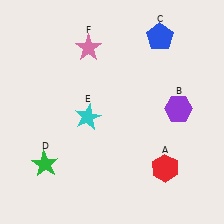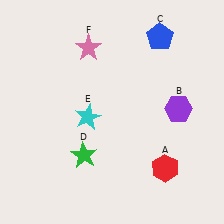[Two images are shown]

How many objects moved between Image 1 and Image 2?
1 object moved between the two images.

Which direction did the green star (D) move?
The green star (D) moved right.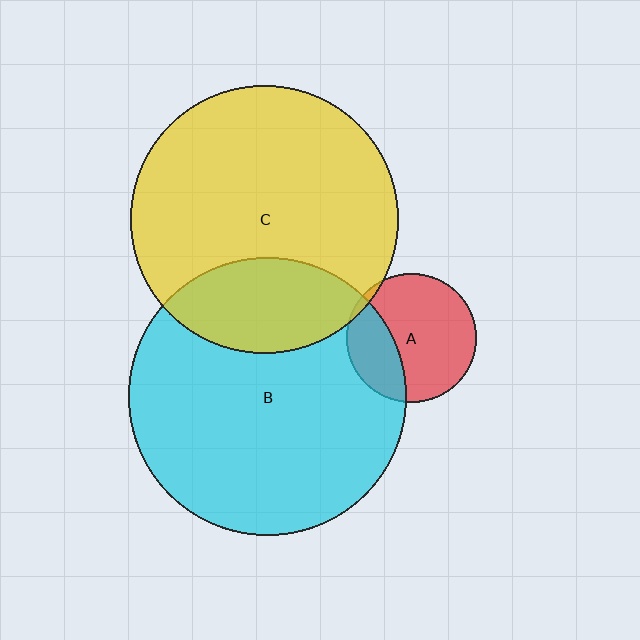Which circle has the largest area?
Circle B (cyan).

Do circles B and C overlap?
Yes.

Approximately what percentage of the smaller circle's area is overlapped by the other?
Approximately 25%.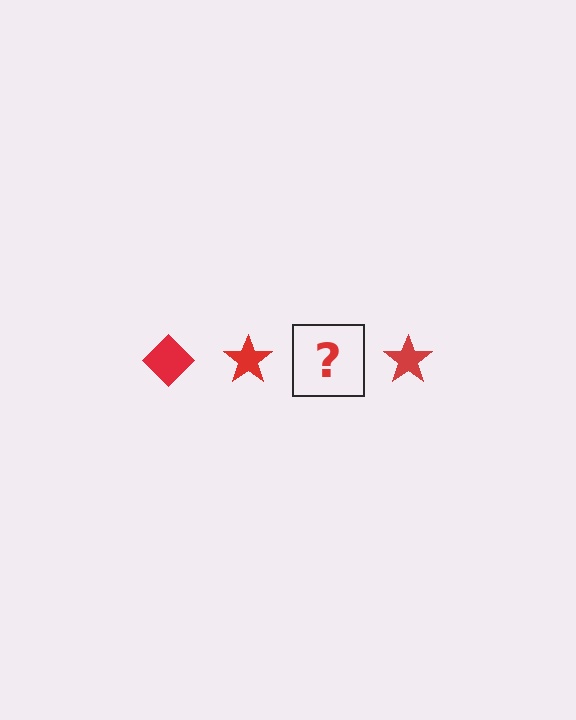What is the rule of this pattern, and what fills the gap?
The rule is that the pattern cycles through diamond, star shapes in red. The gap should be filled with a red diamond.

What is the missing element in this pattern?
The missing element is a red diamond.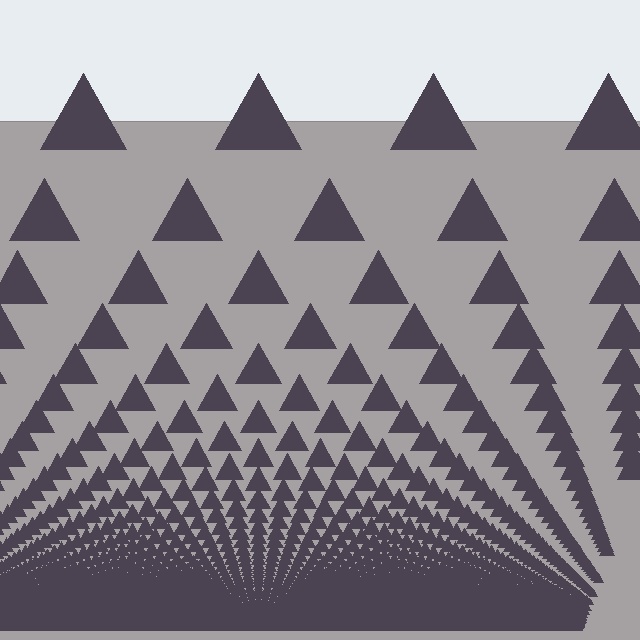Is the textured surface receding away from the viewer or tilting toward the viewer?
The surface appears to tilt toward the viewer. Texture elements get larger and sparser toward the top.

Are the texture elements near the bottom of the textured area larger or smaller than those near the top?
Smaller. The gradient is inverted — elements near the bottom are smaller and denser.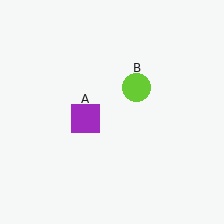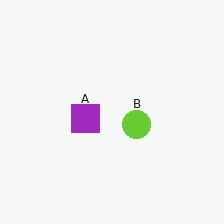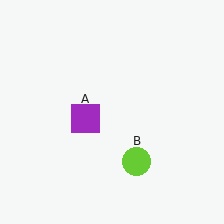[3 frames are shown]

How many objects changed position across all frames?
1 object changed position: lime circle (object B).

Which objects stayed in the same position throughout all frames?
Purple square (object A) remained stationary.